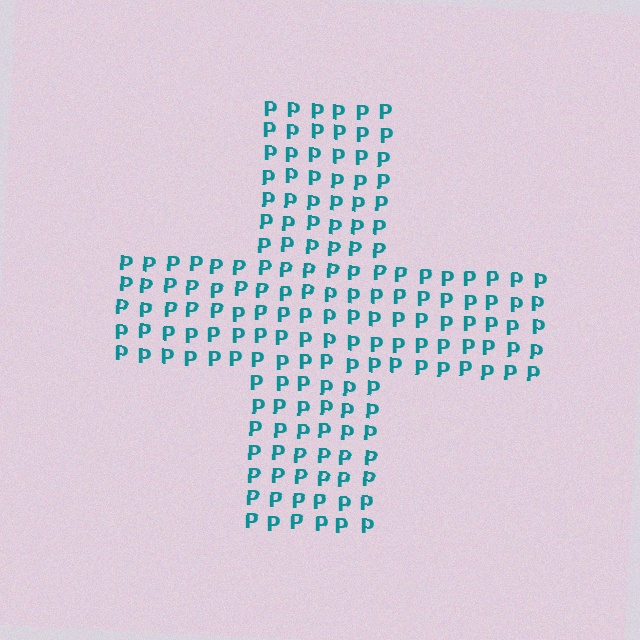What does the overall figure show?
The overall figure shows a cross.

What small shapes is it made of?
It is made of small letter P's.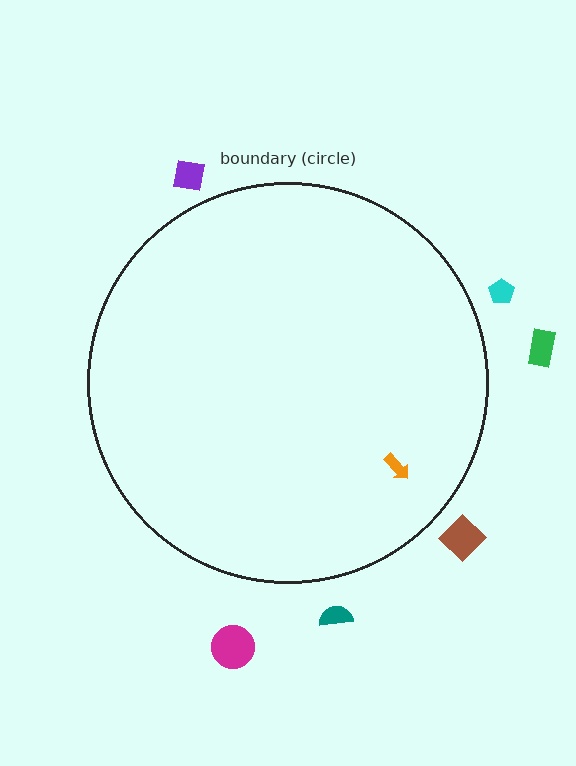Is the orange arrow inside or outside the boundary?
Inside.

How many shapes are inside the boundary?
1 inside, 6 outside.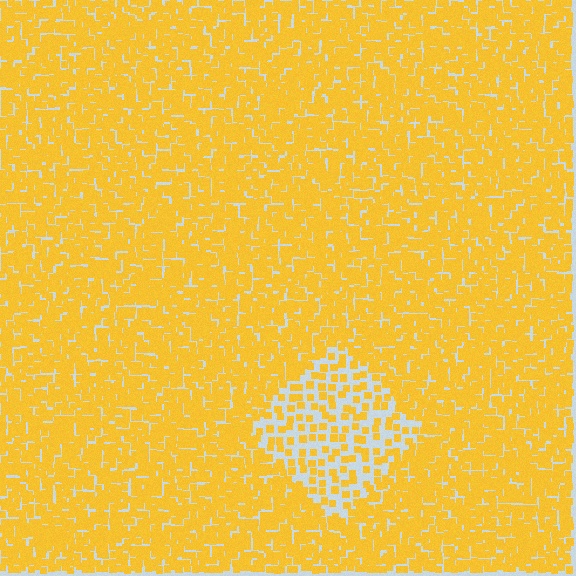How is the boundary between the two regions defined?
The boundary is defined by a change in element density (approximately 2.4x ratio). All elements are the same color, size, and shape.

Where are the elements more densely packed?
The elements are more densely packed outside the diamond boundary.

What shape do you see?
I see a diamond.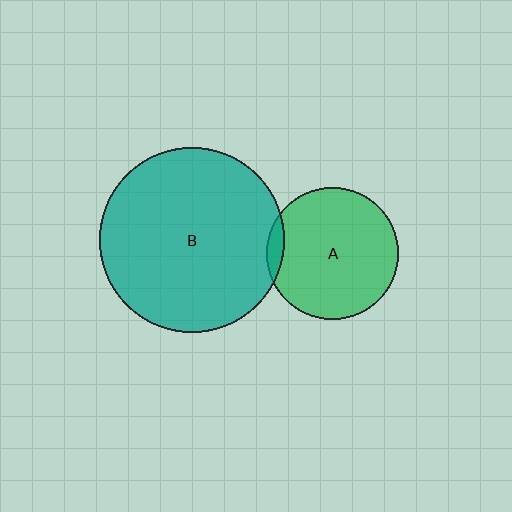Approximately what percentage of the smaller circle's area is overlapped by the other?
Approximately 5%.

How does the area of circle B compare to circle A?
Approximately 2.0 times.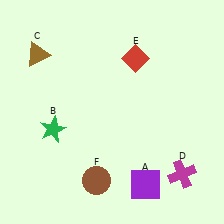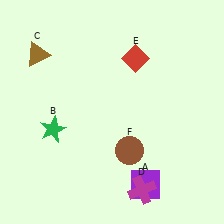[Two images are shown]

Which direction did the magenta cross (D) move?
The magenta cross (D) moved left.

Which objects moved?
The objects that moved are: the magenta cross (D), the brown circle (F).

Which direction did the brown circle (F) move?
The brown circle (F) moved right.